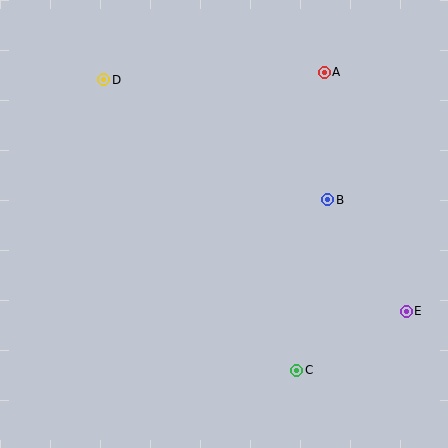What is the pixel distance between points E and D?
The distance between E and D is 381 pixels.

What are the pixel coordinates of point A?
Point A is at (324, 72).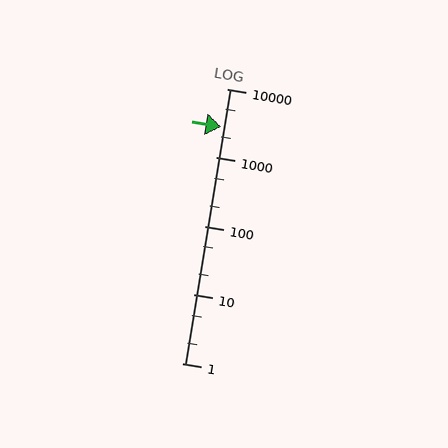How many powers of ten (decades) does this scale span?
The scale spans 4 decades, from 1 to 10000.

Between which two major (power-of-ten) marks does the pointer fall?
The pointer is between 1000 and 10000.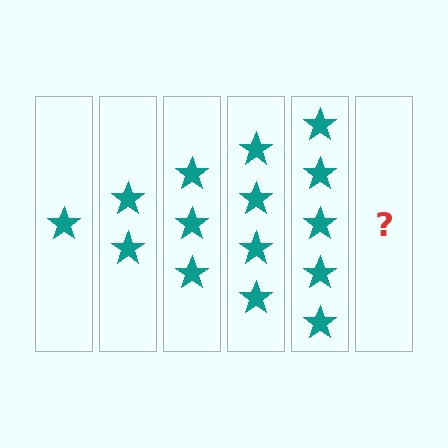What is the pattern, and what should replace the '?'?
The pattern is that each step adds one more star. The '?' should be 6 stars.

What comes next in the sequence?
The next element should be 6 stars.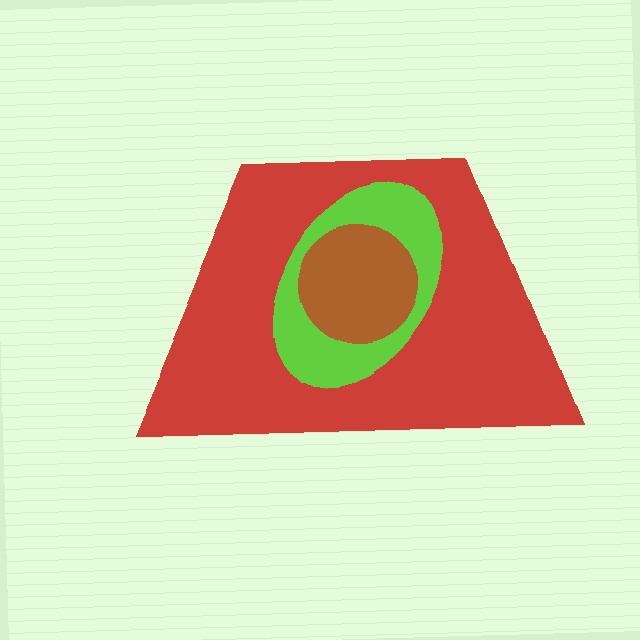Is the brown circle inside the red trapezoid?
Yes.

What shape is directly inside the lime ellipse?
The brown circle.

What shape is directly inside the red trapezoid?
The lime ellipse.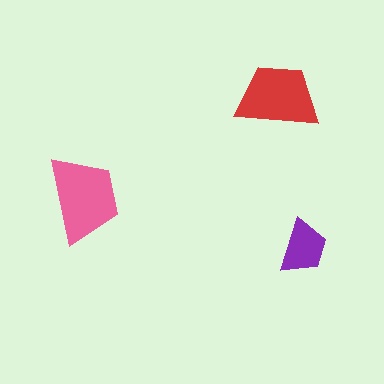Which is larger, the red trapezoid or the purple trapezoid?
The red one.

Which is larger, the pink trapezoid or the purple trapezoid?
The pink one.